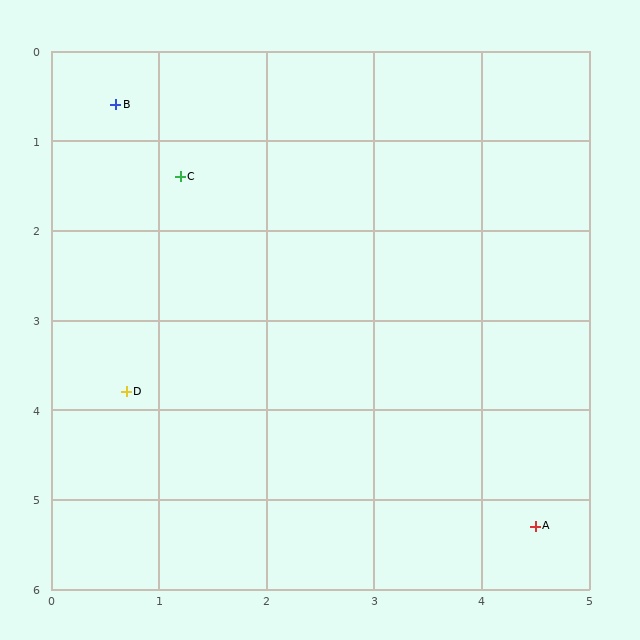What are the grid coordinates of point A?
Point A is at approximately (4.5, 5.3).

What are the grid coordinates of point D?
Point D is at approximately (0.7, 3.8).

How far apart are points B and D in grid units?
Points B and D are about 3.2 grid units apart.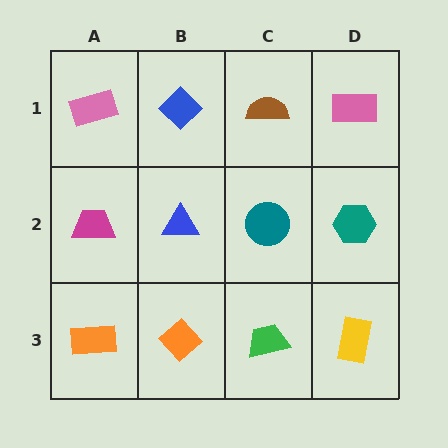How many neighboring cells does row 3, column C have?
3.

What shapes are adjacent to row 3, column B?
A blue triangle (row 2, column B), an orange rectangle (row 3, column A), a green trapezoid (row 3, column C).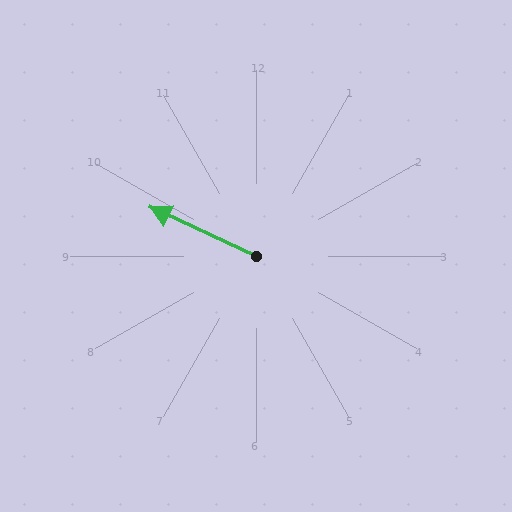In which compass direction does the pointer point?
Northwest.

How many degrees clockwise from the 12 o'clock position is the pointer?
Approximately 295 degrees.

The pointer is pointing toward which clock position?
Roughly 10 o'clock.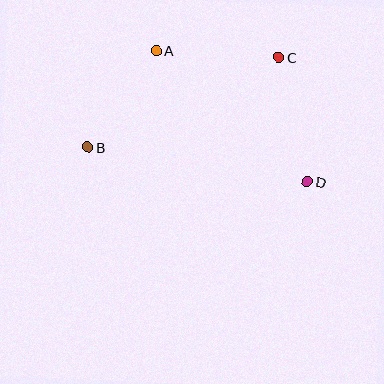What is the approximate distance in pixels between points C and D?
The distance between C and D is approximately 128 pixels.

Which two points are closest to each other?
Points A and B are closest to each other.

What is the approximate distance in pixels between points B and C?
The distance between B and C is approximately 211 pixels.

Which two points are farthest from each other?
Points B and D are farthest from each other.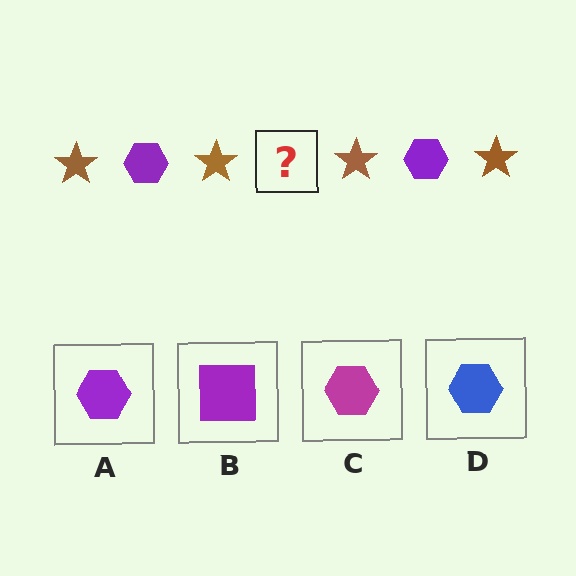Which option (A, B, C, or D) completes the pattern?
A.